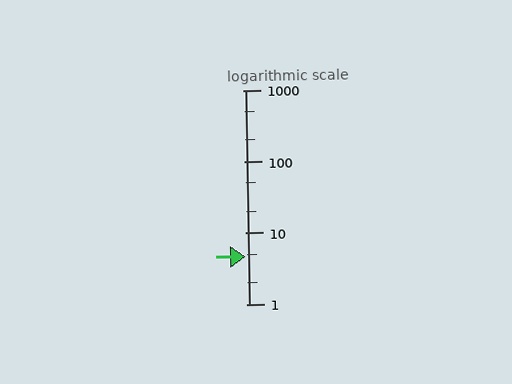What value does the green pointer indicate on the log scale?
The pointer indicates approximately 4.6.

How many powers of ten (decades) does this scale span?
The scale spans 3 decades, from 1 to 1000.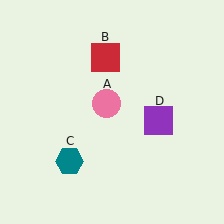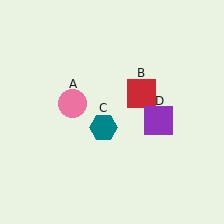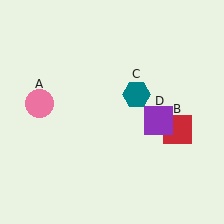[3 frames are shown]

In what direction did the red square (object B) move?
The red square (object B) moved down and to the right.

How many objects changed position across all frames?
3 objects changed position: pink circle (object A), red square (object B), teal hexagon (object C).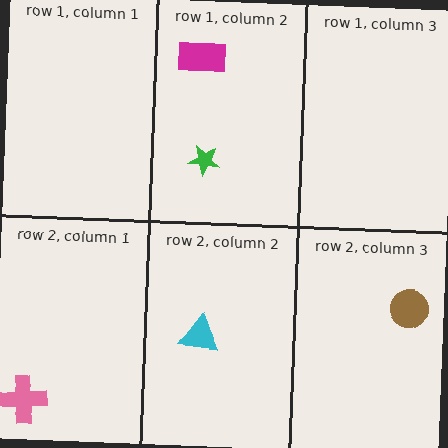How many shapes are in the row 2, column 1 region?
1.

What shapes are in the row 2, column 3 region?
The brown circle.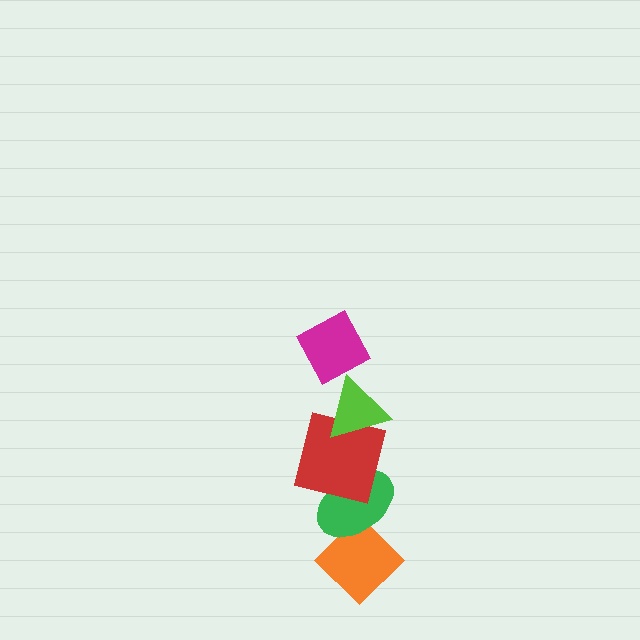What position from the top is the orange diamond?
The orange diamond is 5th from the top.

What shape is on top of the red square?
The lime triangle is on top of the red square.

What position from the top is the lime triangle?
The lime triangle is 2nd from the top.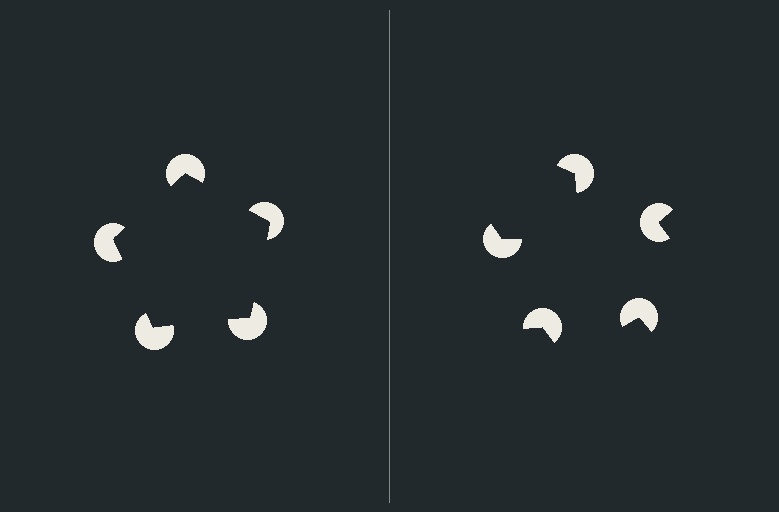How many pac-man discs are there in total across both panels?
10 — 5 on each side.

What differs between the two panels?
The pac-man discs are positioned identically on both sides; only the wedge orientations differ. On the left they align to a pentagon; on the right they are misaligned.